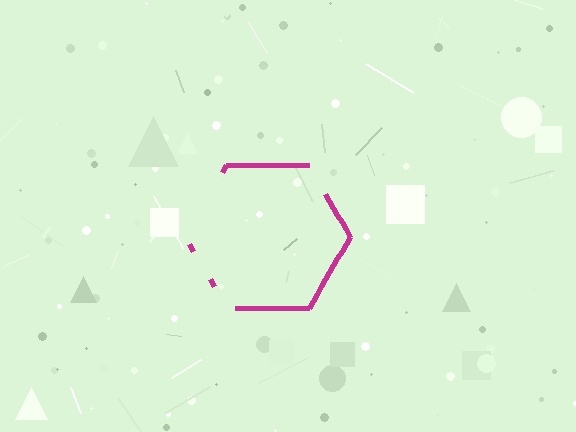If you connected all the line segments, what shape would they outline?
They would outline a hexagon.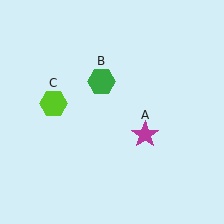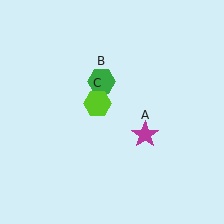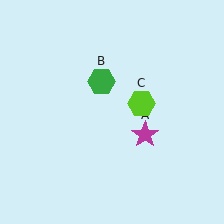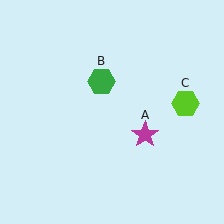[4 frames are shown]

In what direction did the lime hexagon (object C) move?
The lime hexagon (object C) moved right.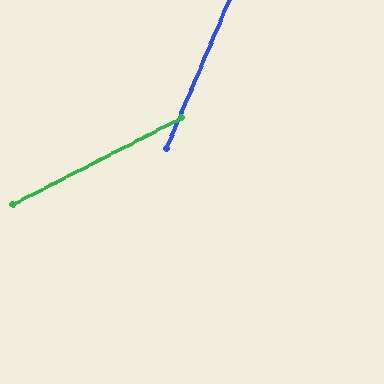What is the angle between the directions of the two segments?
Approximately 40 degrees.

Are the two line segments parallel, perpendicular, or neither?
Neither parallel nor perpendicular — they differ by about 40°.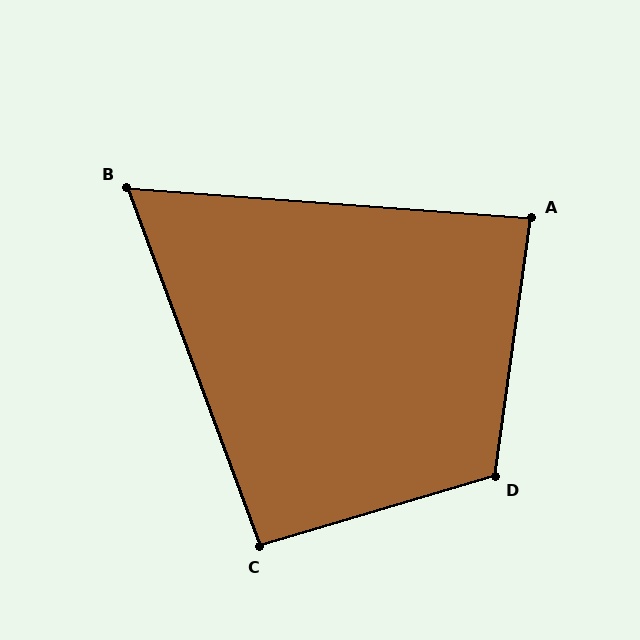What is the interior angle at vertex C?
Approximately 94 degrees (approximately right).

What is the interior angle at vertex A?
Approximately 86 degrees (approximately right).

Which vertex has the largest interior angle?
D, at approximately 115 degrees.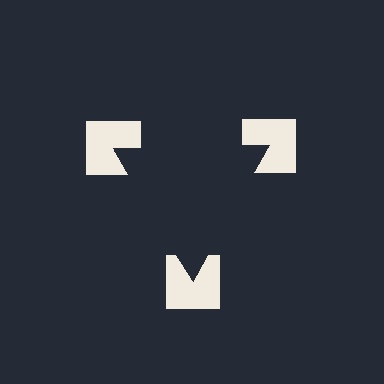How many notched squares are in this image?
There are 3 — one at each vertex of the illusory triangle.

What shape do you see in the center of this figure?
An illusory triangle — its edges are inferred from the aligned wedge cuts in the notched squares, not physically drawn.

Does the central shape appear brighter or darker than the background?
It typically appears slightly darker than the background, even though no actual brightness change is drawn.